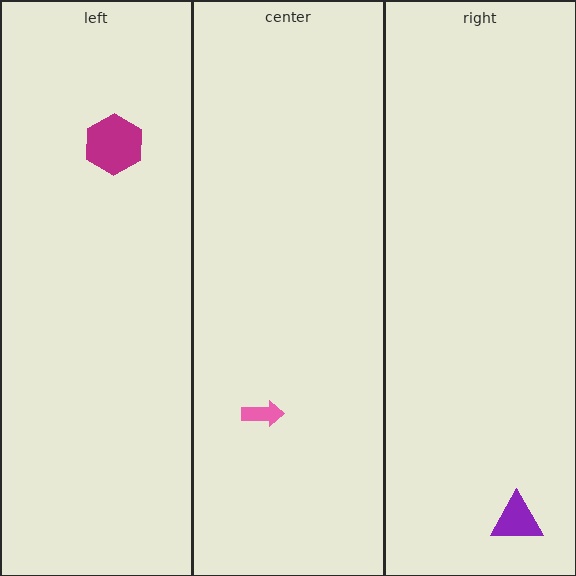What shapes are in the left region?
The magenta hexagon.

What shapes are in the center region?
The pink arrow.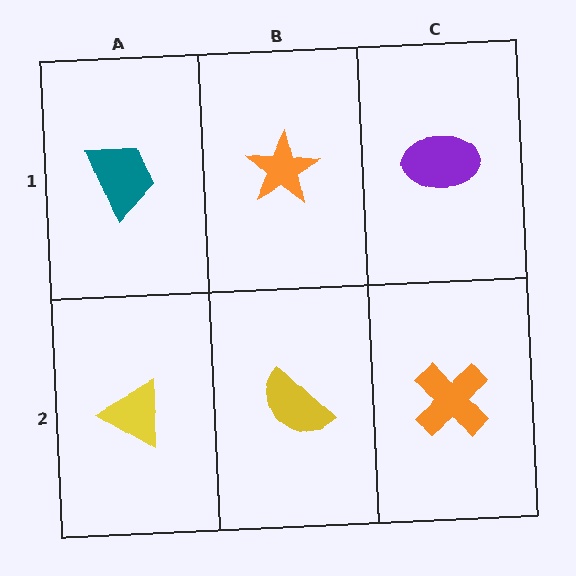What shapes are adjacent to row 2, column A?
A teal trapezoid (row 1, column A), a yellow semicircle (row 2, column B).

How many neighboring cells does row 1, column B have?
3.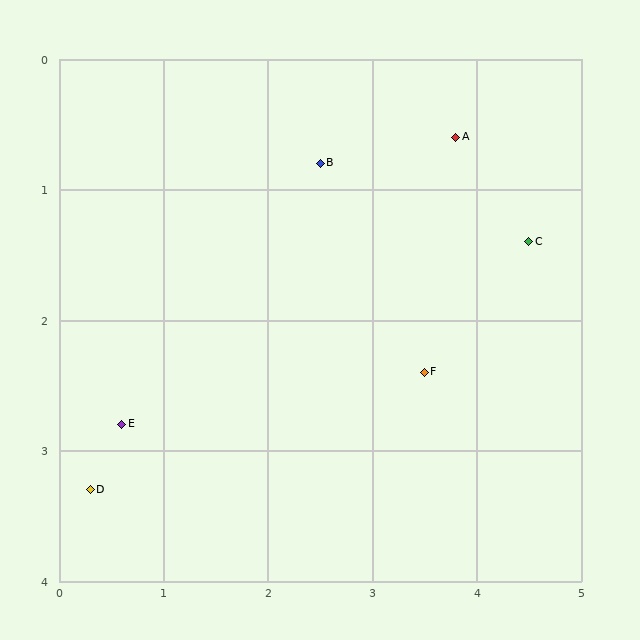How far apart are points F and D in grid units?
Points F and D are about 3.3 grid units apart.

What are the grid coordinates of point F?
Point F is at approximately (3.5, 2.4).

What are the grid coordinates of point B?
Point B is at approximately (2.5, 0.8).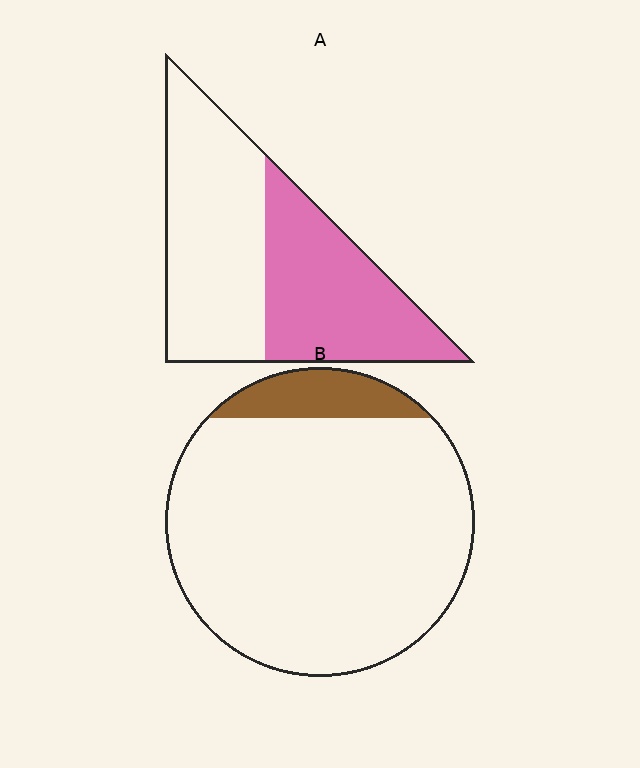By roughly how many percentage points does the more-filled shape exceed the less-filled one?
By roughly 35 percentage points (A over B).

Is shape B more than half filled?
No.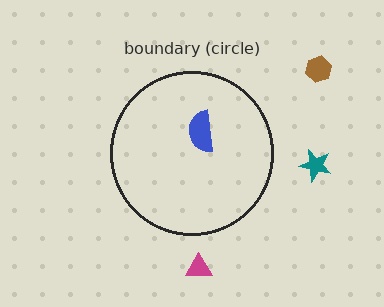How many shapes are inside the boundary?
1 inside, 3 outside.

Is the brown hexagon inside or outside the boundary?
Outside.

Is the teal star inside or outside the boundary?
Outside.